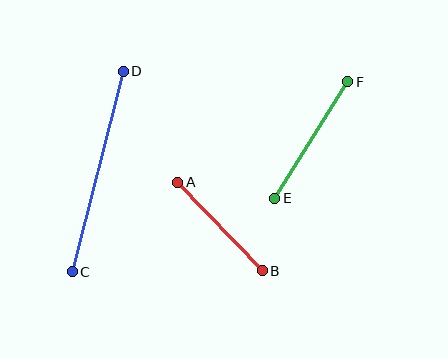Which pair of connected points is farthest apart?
Points C and D are farthest apart.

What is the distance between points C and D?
The distance is approximately 206 pixels.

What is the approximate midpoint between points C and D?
The midpoint is at approximately (98, 172) pixels.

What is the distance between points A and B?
The distance is approximately 122 pixels.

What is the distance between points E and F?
The distance is approximately 138 pixels.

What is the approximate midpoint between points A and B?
The midpoint is at approximately (220, 226) pixels.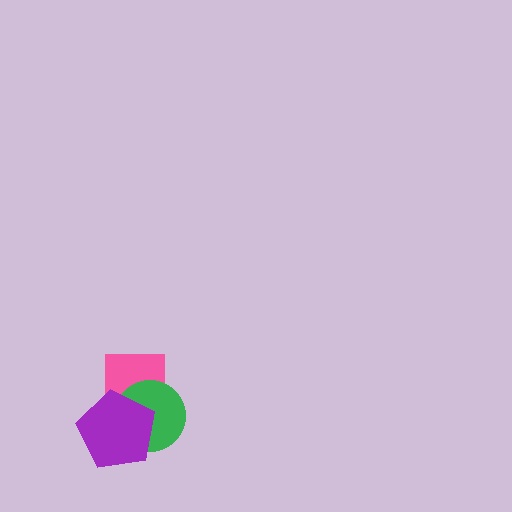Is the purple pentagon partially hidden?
No, no other shape covers it.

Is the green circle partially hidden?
Yes, it is partially covered by another shape.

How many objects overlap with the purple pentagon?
2 objects overlap with the purple pentagon.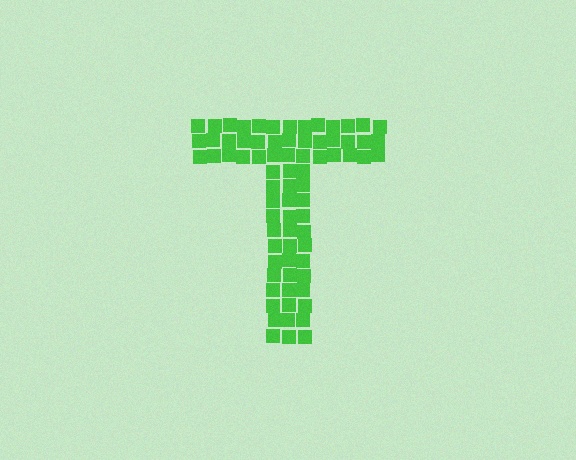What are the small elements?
The small elements are squares.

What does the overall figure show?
The overall figure shows the letter T.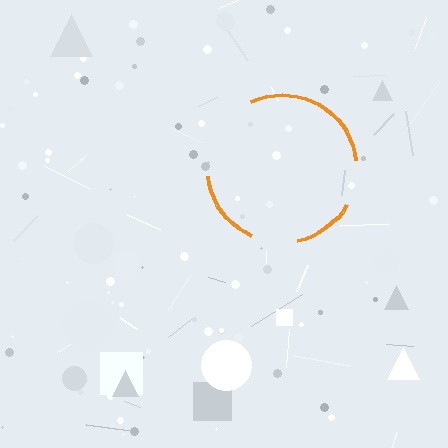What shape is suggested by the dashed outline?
The dashed outline suggests a circle.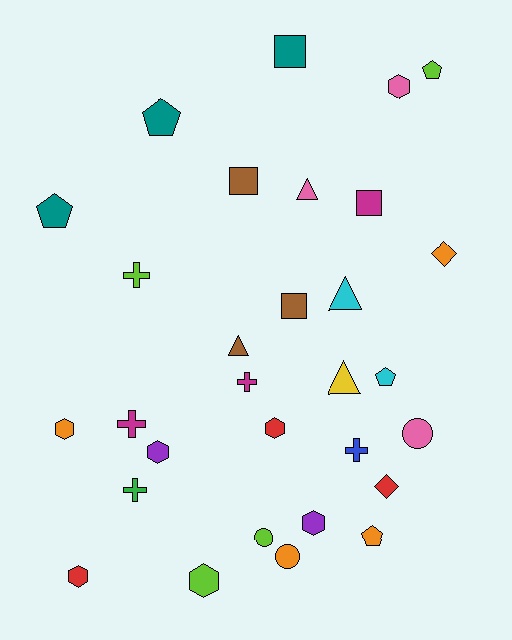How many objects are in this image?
There are 30 objects.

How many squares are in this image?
There are 4 squares.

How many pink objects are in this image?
There are 3 pink objects.